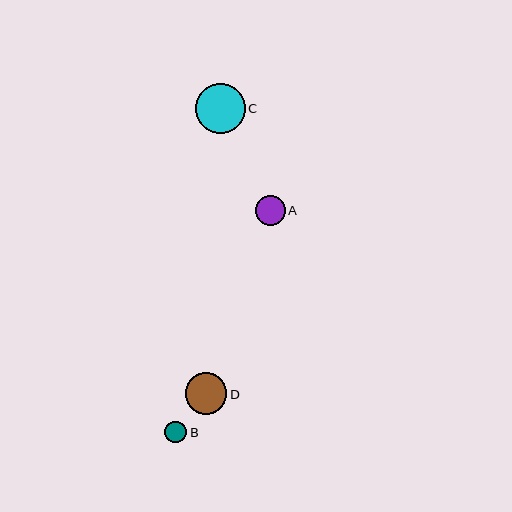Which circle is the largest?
Circle C is the largest with a size of approximately 50 pixels.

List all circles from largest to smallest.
From largest to smallest: C, D, A, B.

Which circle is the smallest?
Circle B is the smallest with a size of approximately 22 pixels.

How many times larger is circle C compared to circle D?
Circle C is approximately 1.2 times the size of circle D.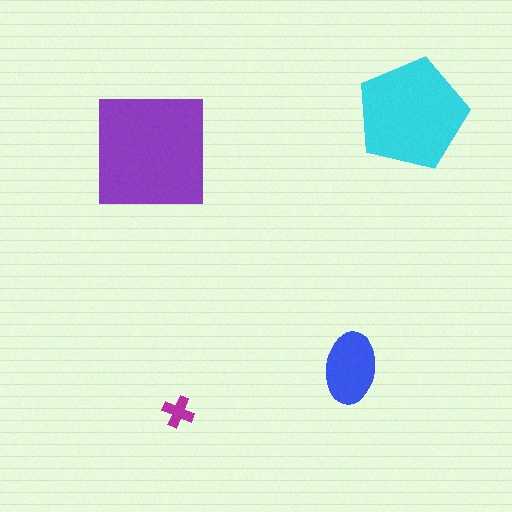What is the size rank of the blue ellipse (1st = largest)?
3rd.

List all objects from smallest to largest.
The magenta cross, the blue ellipse, the cyan pentagon, the purple square.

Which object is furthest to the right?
The cyan pentagon is rightmost.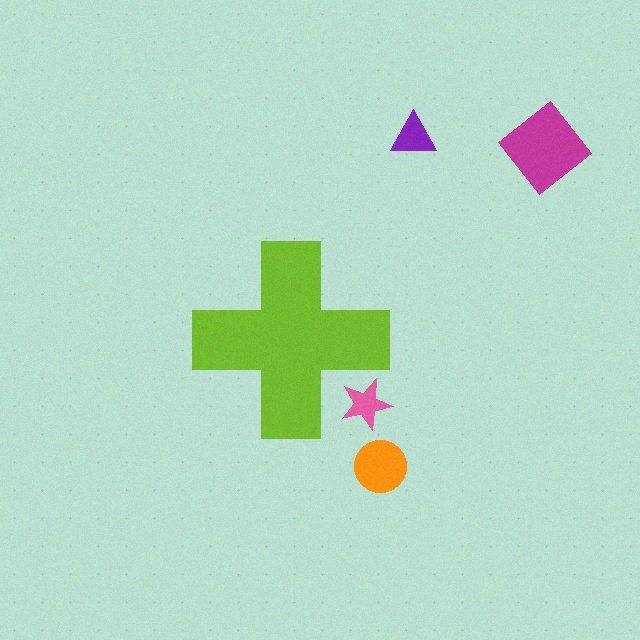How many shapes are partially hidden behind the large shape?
1 shape is partially hidden.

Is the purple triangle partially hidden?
No, the purple triangle is fully visible.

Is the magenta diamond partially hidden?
No, the magenta diamond is fully visible.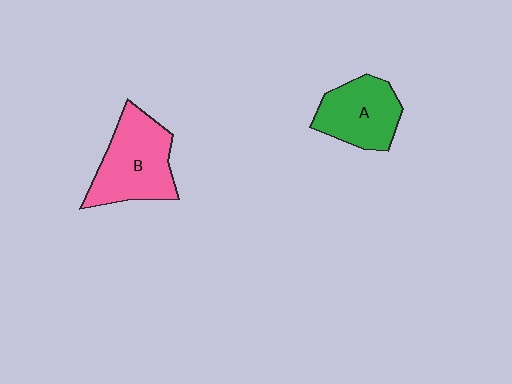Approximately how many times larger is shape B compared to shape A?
Approximately 1.3 times.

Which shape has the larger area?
Shape B (pink).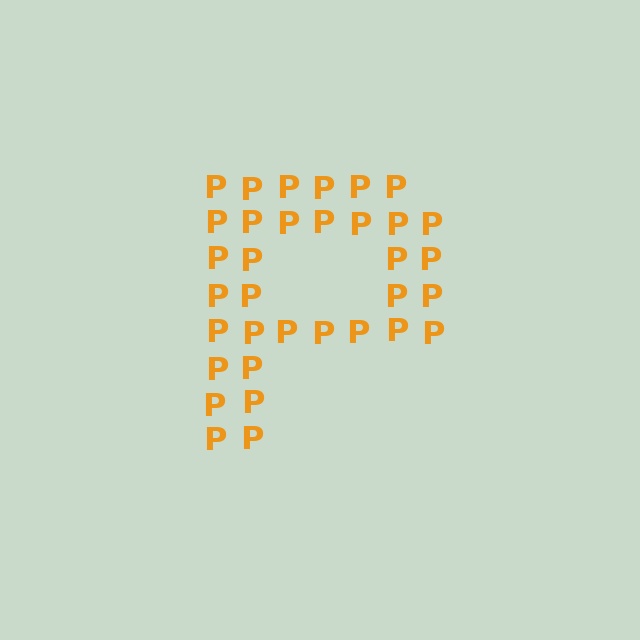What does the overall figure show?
The overall figure shows the letter P.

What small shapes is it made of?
It is made of small letter P's.